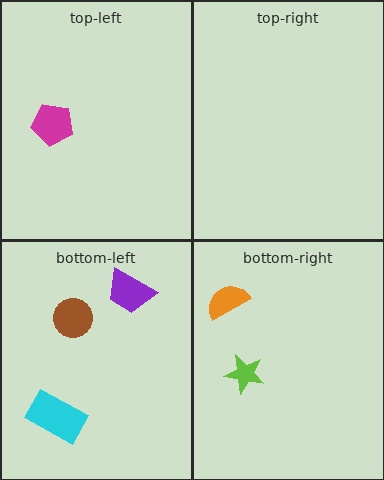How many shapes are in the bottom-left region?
3.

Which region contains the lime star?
The bottom-right region.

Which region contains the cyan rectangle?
The bottom-left region.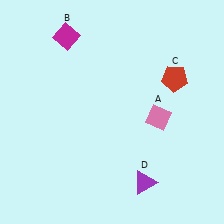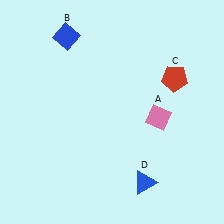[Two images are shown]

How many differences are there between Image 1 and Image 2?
There are 2 differences between the two images.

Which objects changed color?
B changed from magenta to blue. D changed from purple to blue.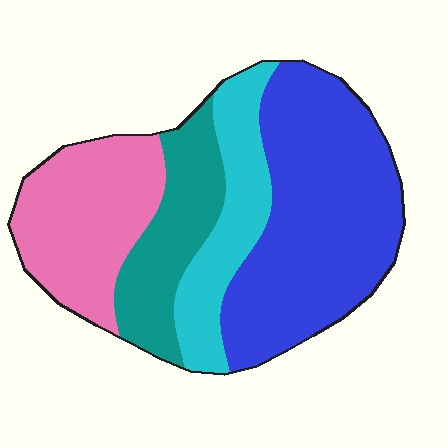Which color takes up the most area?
Blue, at roughly 40%.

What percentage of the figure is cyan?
Cyan covers 17% of the figure.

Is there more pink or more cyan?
Pink.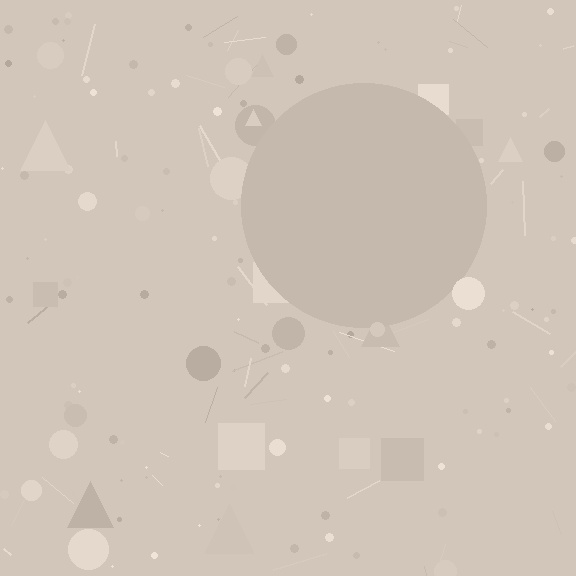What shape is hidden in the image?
A circle is hidden in the image.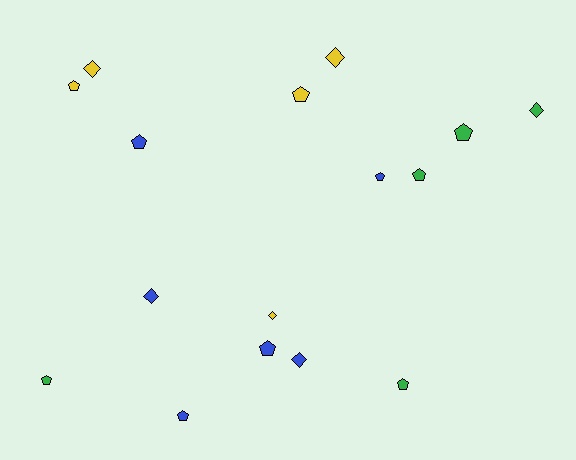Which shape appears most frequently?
Pentagon, with 10 objects.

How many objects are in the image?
There are 16 objects.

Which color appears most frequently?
Blue, with 6 objects.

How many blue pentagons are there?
There are 4 blue pentagons.